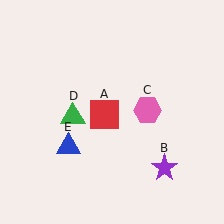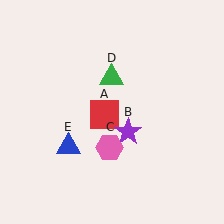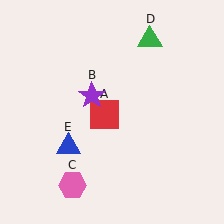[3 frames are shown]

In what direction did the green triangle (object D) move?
The green triangle (object D) moved up and to the right.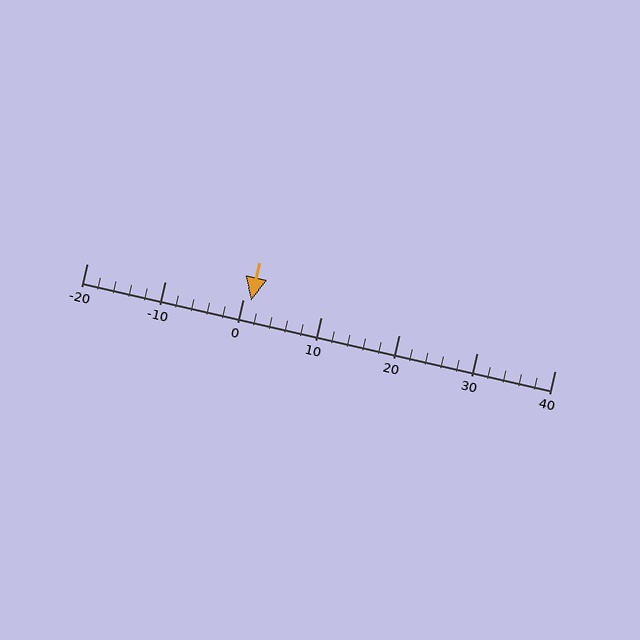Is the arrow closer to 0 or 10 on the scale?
The arrow is closer to 0.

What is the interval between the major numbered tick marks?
The major tick marks are spaced 10 units apart.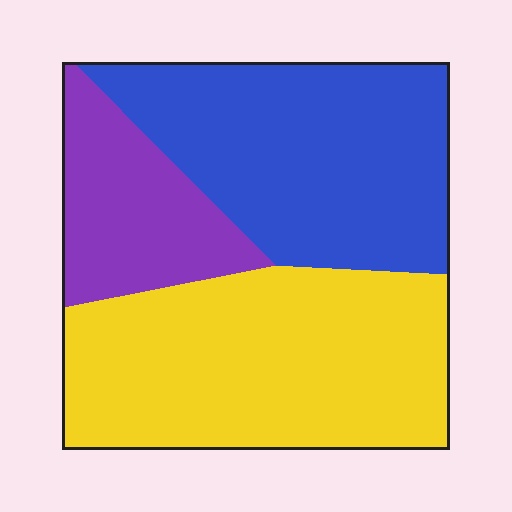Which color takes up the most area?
Yellow, at roughly 45%.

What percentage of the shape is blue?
Blue covers around 40% of the shape.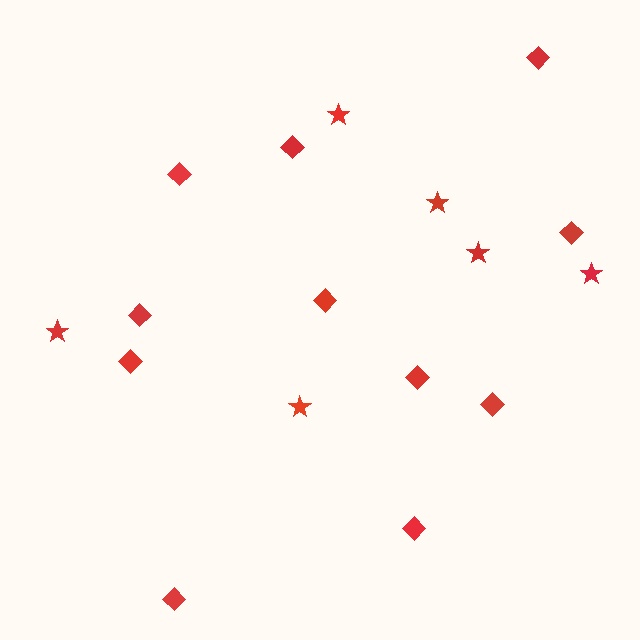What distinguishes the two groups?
There are 2 groups: one group of stars (6) and one group of diamonds (11).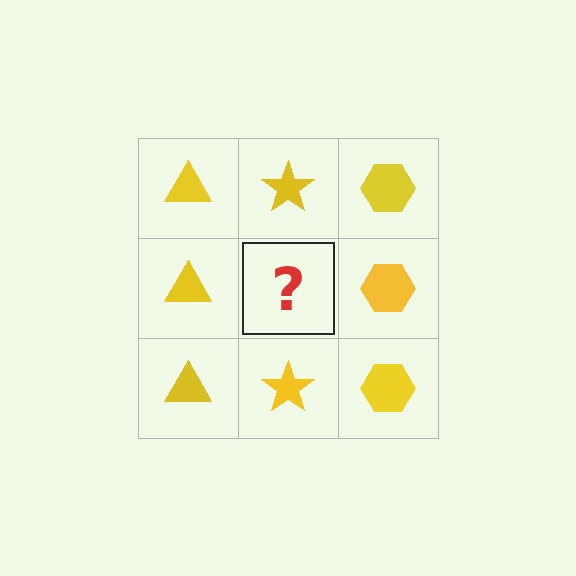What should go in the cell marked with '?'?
The missing cell should contain a yellow star.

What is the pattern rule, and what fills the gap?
The rule is that each column has a consistent shape. The gap should be filled with a yellow star.